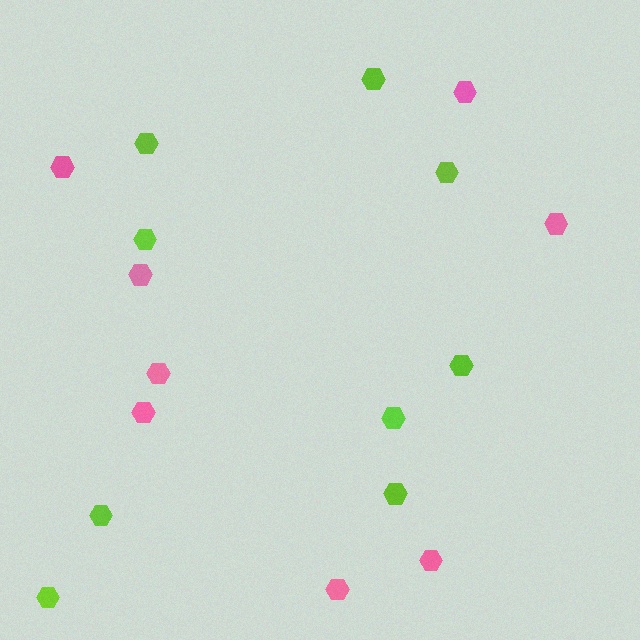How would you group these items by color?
There are 2 groups: one group of lime hexagons (9) and one group of pink hexagons (8).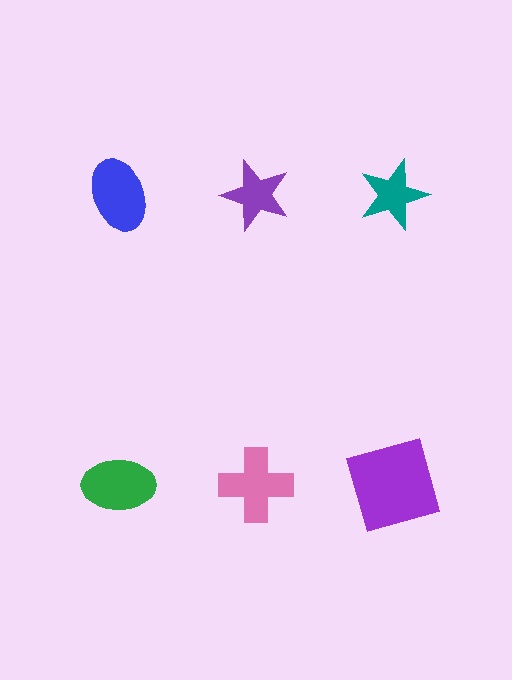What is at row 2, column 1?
A green ellipse.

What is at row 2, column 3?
A purple square.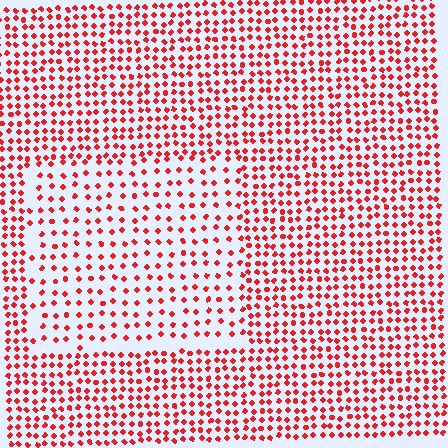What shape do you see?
I see a rectangle.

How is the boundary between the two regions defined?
The boundary is defined by a change in element density (approximately 1.8x ratio). All elements are the same color, size, and shape.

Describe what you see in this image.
The image contains small red elements arranged at two different densities. A rectangle-shaped region is visible where the elements are less densely packed than the surrounding area.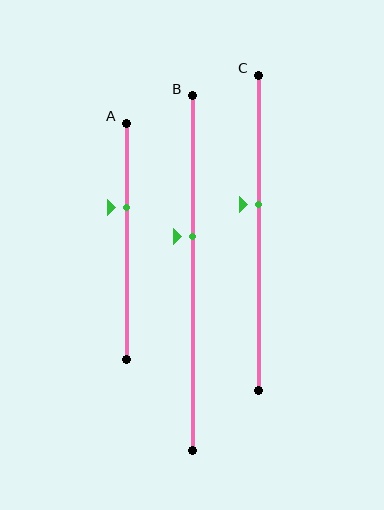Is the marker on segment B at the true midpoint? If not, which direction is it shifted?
No, the marker on segment B is shifted upward by about 10% of the segment length.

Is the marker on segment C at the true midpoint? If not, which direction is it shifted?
No, the marker on segment C is shifted upward by about 9% of the segment length.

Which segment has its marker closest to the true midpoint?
Segment C has its marker closest to the true midpoint.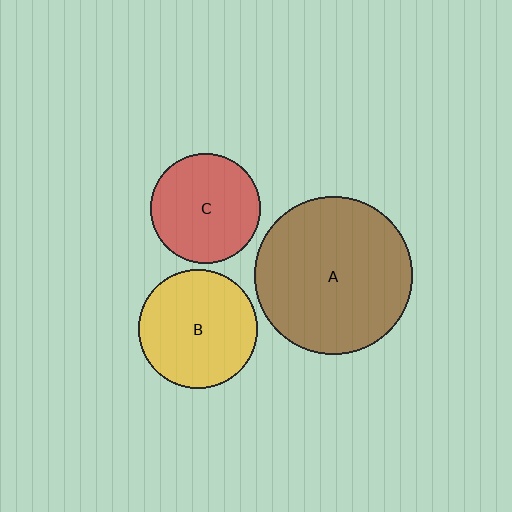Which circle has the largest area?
Circle A (brown).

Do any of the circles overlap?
No, none of the circles overlap.